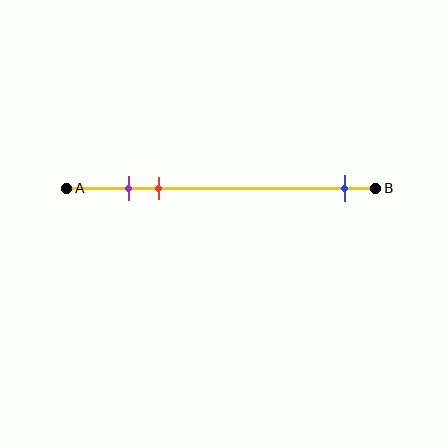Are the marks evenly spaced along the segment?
No, the marks are not evenly spaced.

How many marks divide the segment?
There are 3 marks dividing the segment.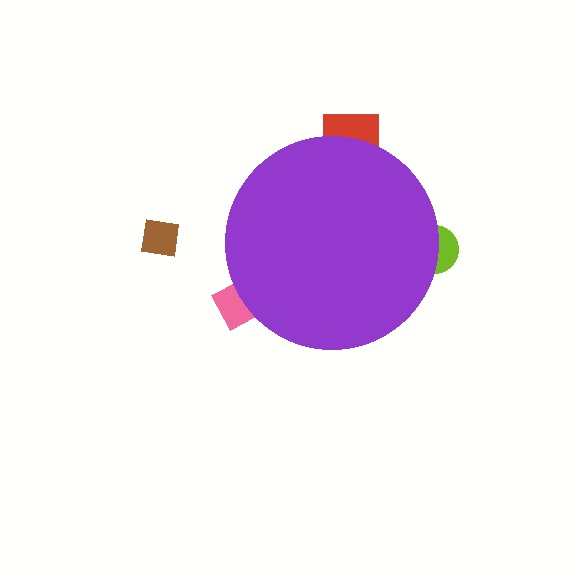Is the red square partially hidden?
Yes, the red square is partially hidden behind the purple circle.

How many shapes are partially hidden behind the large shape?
3 shapes are partially hidden.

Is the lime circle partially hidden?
Yes, the lime circle is partially hidden behind the purple circle.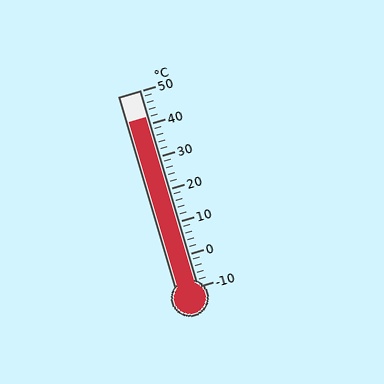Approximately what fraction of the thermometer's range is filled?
The thermometer is filled to approximately 85% of its range.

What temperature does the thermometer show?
The thermometer shows approximately 42°C.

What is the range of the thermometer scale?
The thermometer scale ranges from -10°C to 50°C.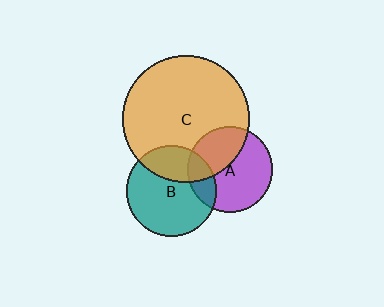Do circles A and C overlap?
Yes.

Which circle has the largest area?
Circle C (orange).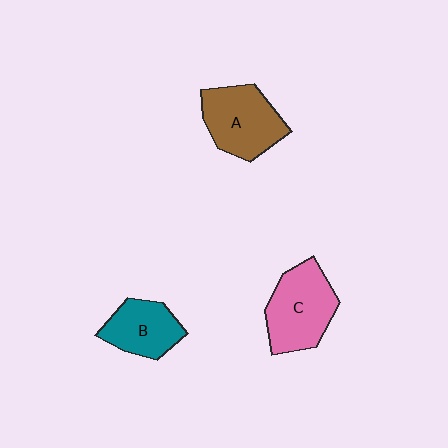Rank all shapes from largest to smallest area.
From largest to smallest: C (pink), A (brown), B (teal).